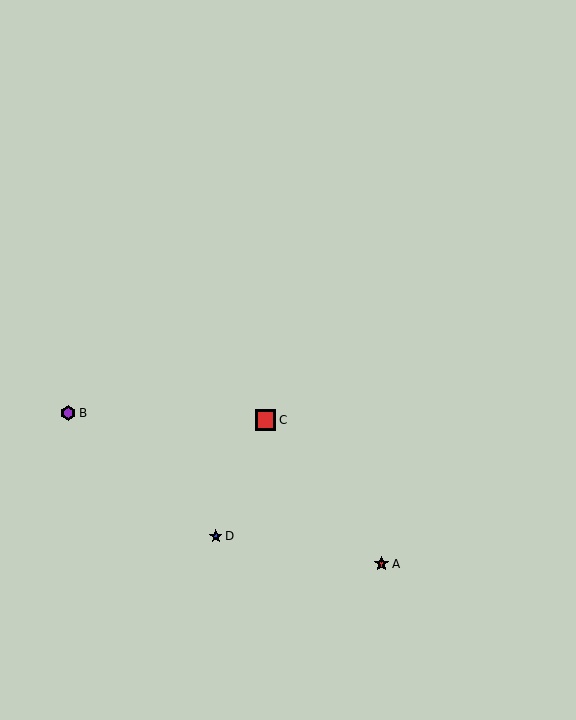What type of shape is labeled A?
Shape A is a red star.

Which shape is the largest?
The red square (labeled C) is the largest.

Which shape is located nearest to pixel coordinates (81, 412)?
The purple hexagon (labeled B) at (68, 413) is nearest to that location.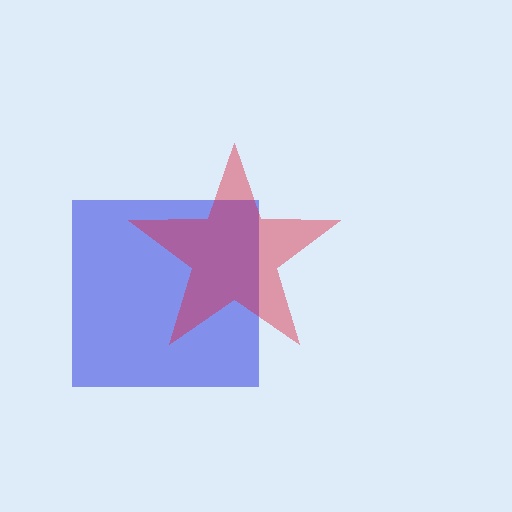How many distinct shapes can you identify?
There are 2 distinct shapes: a blue square, a red star.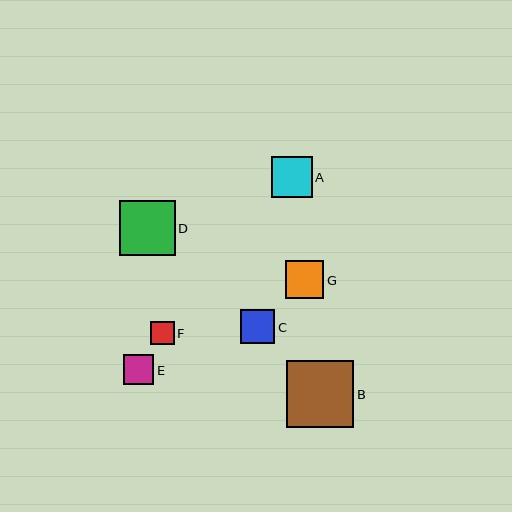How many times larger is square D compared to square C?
Square D is approximately 1.6 times the size of square C.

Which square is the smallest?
Square F is the smallest with a size of approximately 23 pixels.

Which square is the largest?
Square B is the largest with a size of approximately 67 pixels.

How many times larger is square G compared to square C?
Square G is approximately 1.1 times the size of square C.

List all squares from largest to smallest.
From largest to smallest: B, D, A, G, C, E, F.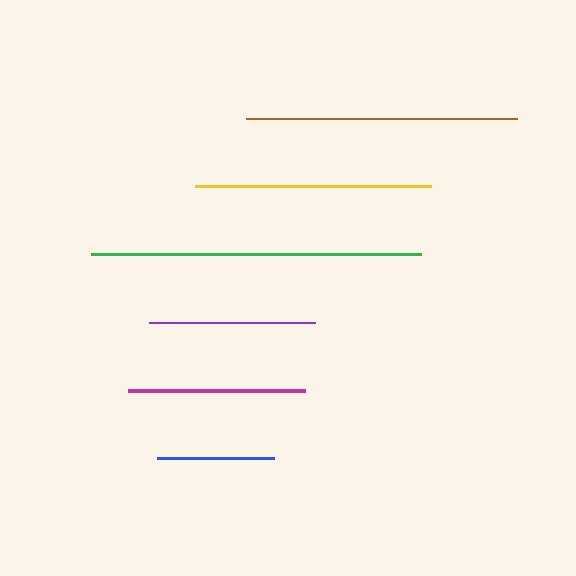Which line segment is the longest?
The green line is the longest at approximately 330 pixels.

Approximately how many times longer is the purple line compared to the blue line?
The purple line is approximately 1.4 times the length of the blue line.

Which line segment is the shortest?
The blue line is the shortest at approximately 117 pixels.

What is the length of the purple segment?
The purple segment is approximately 165 pixels long.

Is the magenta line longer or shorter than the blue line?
The magenta line is longer than the blue line.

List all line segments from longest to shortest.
From longest to shortest: green, brown, yellow, magenta, purple, blue.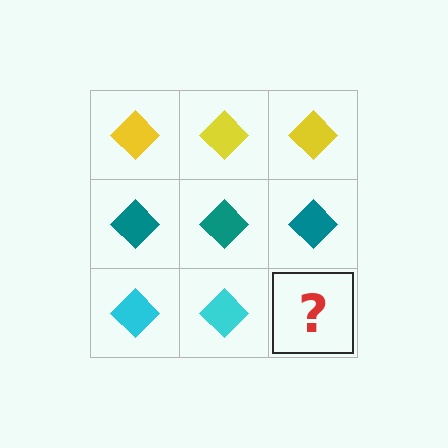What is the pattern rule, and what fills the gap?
The rule is that each row has a consistent color. The gap should be filled with a cyan diamond.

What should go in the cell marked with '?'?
The missing cell should contain a cyan diamond.